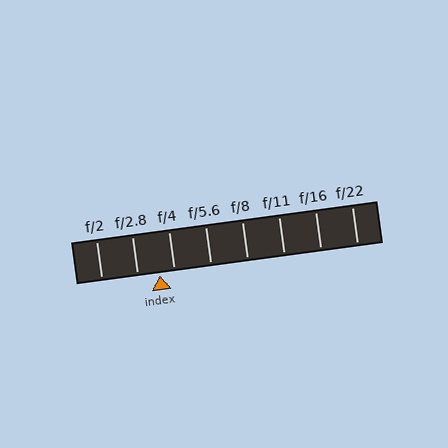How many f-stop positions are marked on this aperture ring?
There are 8 f-stop positions marked.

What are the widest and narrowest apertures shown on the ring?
The widest aperture shown is f/2 and the narrowest is f/22.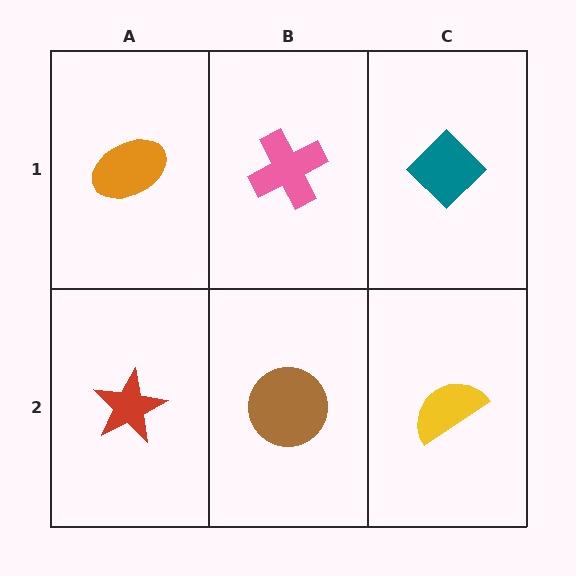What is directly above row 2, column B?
A pink cross.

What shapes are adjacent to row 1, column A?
A red star (row 2, column A), a pink cross (row 1, column B).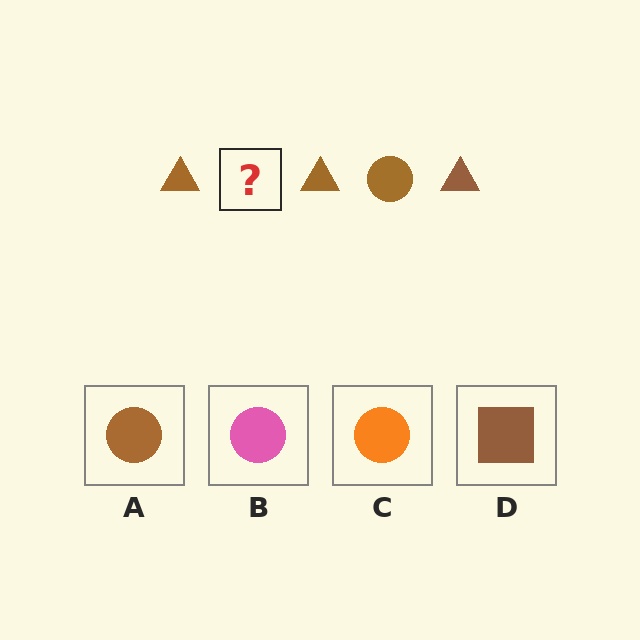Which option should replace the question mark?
Option A.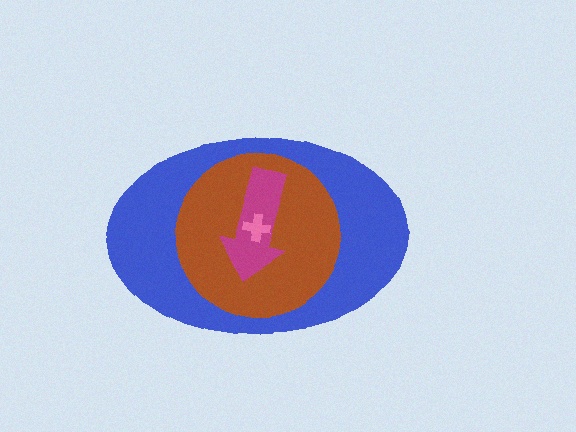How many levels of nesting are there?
4.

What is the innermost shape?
The pink cross.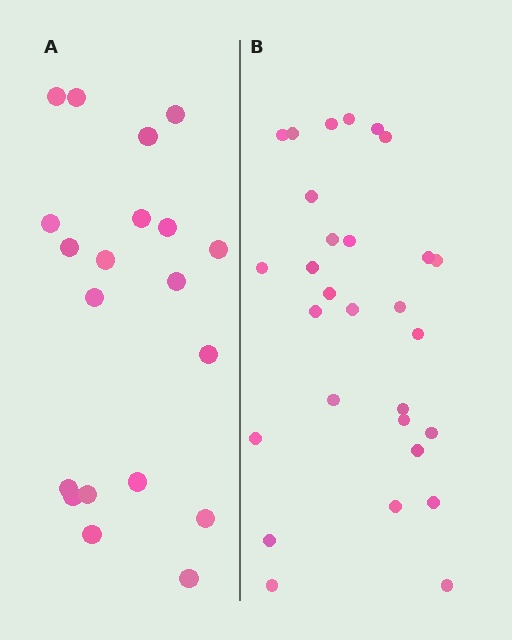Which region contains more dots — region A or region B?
Region B (the right region) has more dots.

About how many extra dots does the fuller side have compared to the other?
Region B has roughly 8 or so more dots than region A.